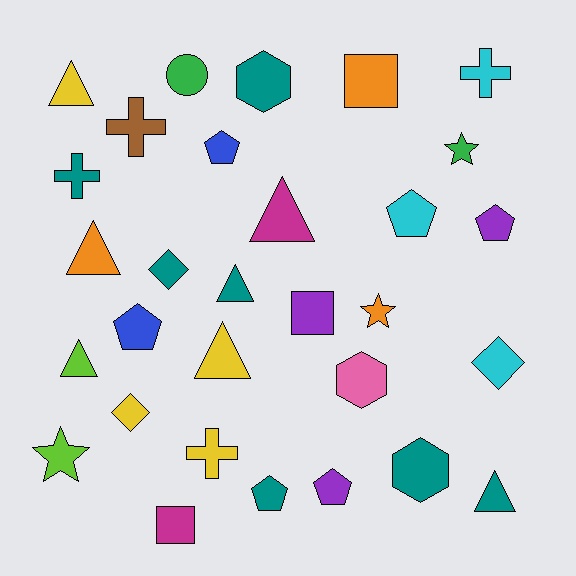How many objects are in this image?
There are 30 objects.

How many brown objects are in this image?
There is 1 brown object.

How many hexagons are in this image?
There are 3 hexagons.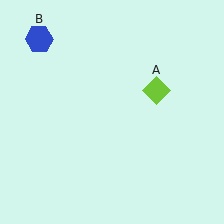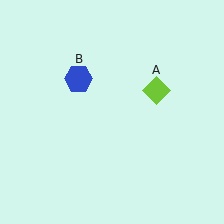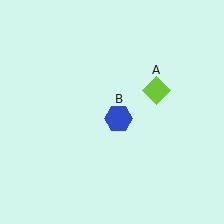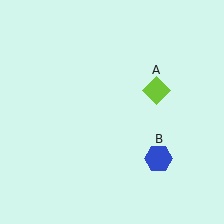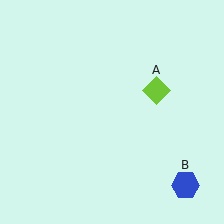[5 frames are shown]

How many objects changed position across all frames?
1 object changed position: blue hexagon (object B).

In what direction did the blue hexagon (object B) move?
The blue hexagon (object B) moved down and to the right.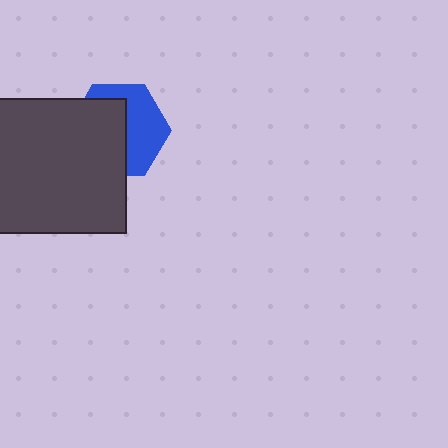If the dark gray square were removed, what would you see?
You would see the complete blue hexagon.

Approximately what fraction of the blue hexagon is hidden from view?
Roughly 54% of the blue hexagon is hidden behind the dark gray square.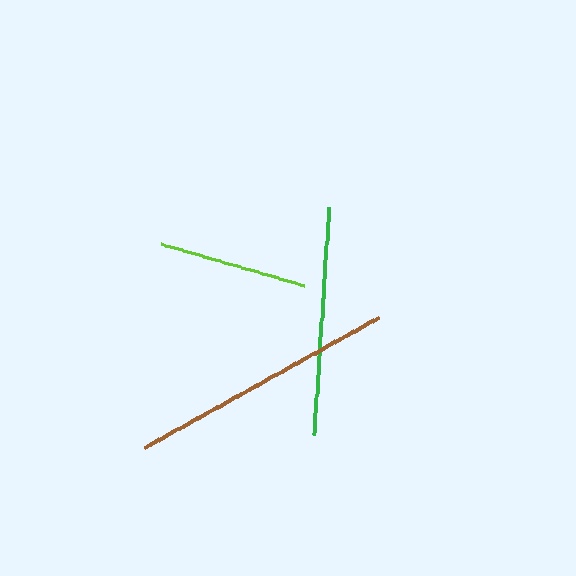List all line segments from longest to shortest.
From longest to shortest: brown, green, lime.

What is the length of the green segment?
The green segment is approximately 228 pixels long.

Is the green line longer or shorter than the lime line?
The green line is longer than the lime line.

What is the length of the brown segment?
The brown segment is approximately 268 pixels long.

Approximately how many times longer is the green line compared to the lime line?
The green line is approximately 1.5 times the length of the lime line.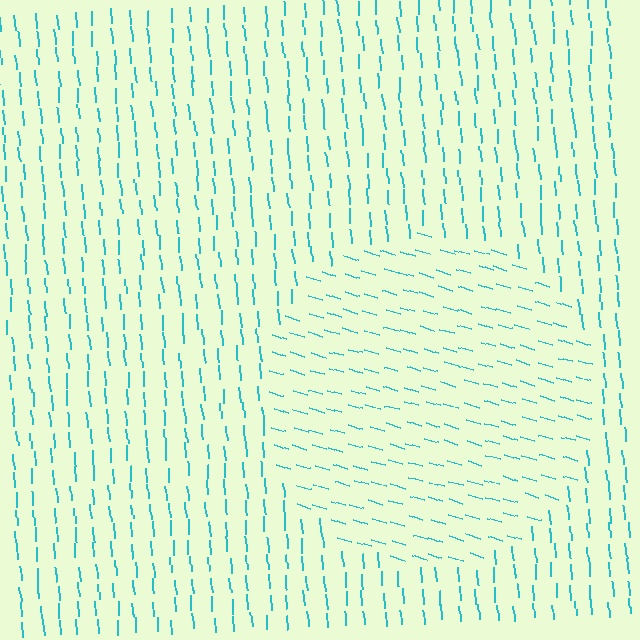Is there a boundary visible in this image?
Yes, there is a texture boundary formed by a change in line orientation.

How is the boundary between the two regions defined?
The boundary is defined purely by a change in line orientation (approximately 69 degrees difference). All lines are the same color and thickness.